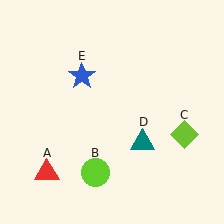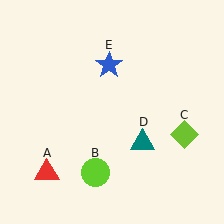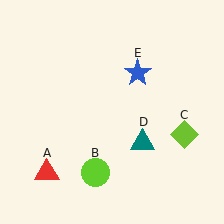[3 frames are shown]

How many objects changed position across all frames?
1 object changed position: blue star (object E).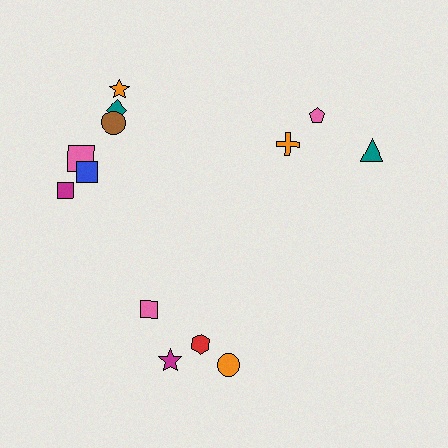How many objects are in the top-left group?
There are 6 objects.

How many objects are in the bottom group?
There are 4 objects.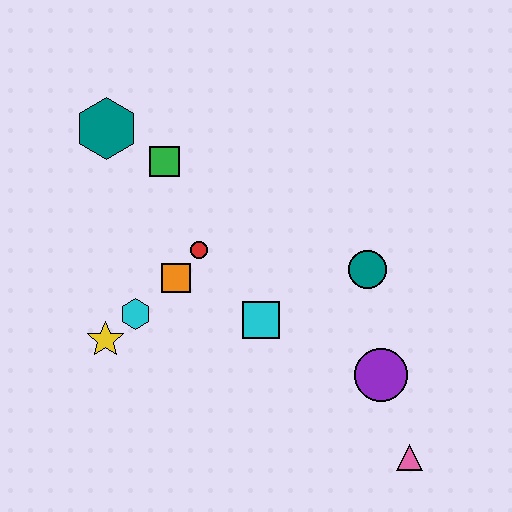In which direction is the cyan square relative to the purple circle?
The cyan square is to the left of the purple circle.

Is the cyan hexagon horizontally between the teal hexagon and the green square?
Yes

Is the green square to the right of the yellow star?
Yes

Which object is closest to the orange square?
The red circle is closest to the orange square.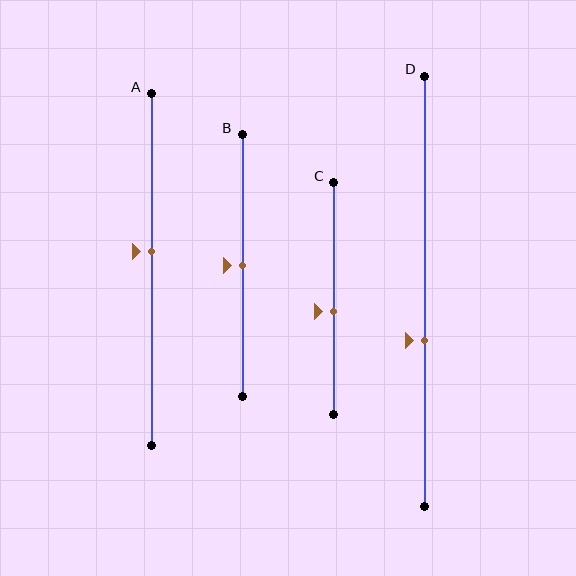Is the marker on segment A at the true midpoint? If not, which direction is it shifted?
No, the marker on segment A is shifted upward by about 5% of the segment length.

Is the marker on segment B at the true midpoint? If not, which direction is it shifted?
Yes, the marker on segment B is at the true midpoint.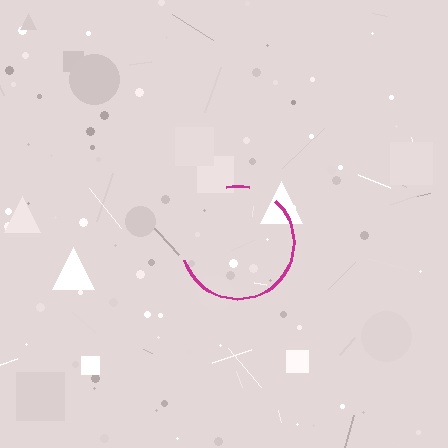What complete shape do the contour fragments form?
The contour fragments form a circle.